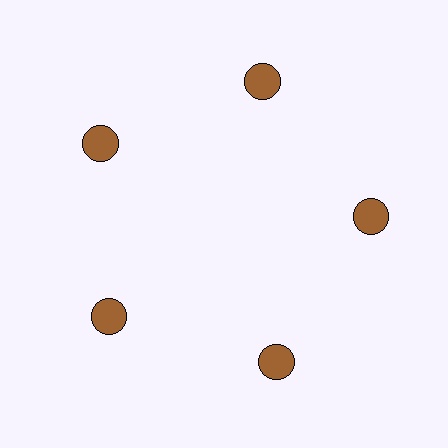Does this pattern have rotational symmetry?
Yes, this pattern has 5-fold rotational symmetry. It looks the same after rotating 72 degrees around the center.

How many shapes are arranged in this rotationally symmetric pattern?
There are 5 shapes, arranged in 5 groups of 1.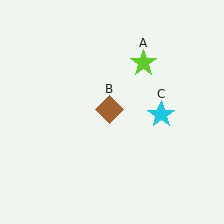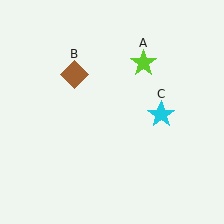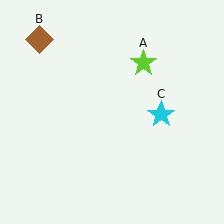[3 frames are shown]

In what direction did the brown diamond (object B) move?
The brown diamond (object B) moved up and to the left.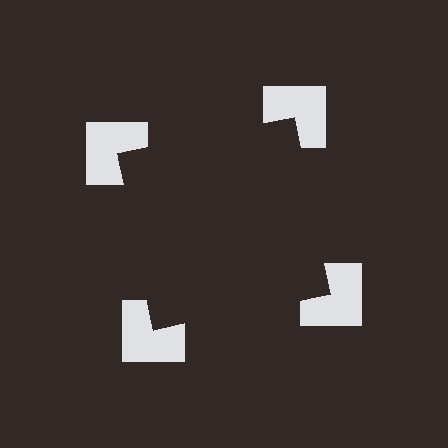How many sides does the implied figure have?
4 sides.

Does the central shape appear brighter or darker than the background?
It typically appears slightly darker than the background, even though no actual brightness change is drawn.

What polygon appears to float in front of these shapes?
An illusory square — its edges are inferred from the aligned wedge cuts in the notched squares, not physically drawn.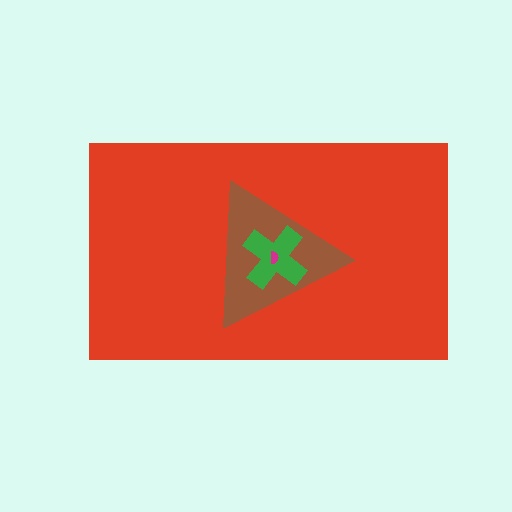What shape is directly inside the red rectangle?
The brown triangle.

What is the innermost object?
The magenta semicircle.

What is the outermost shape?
The red rectangle.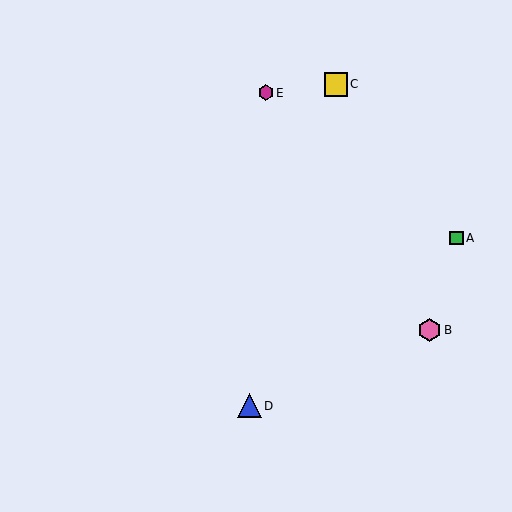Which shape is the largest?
The blue triangle (labeled D) is the largest.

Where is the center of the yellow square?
The center of the yellow square is at (336, 84).